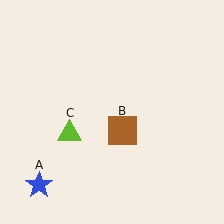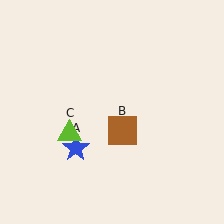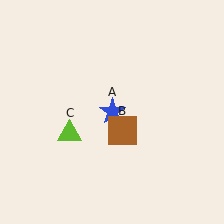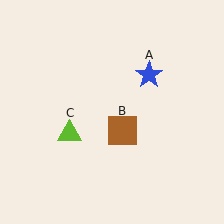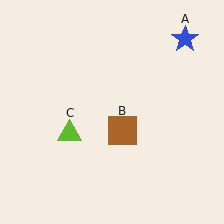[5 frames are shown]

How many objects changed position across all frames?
1 object changed position: blue star (object A).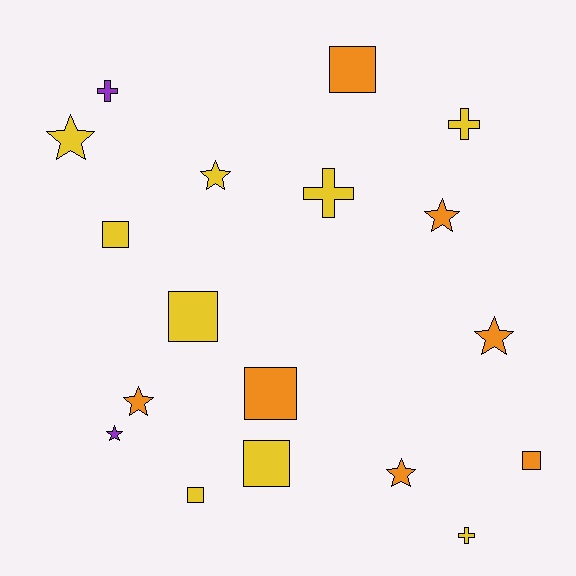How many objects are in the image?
There are 18 objects.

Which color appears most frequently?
Yellow, with 9 objects.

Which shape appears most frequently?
Square, with 7 objects.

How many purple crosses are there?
There is 1 purple cross.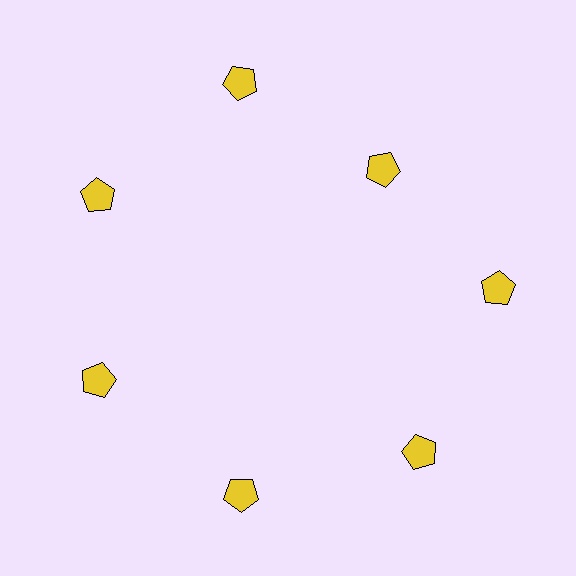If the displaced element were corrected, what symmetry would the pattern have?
It would have 7-fold rotational symmetry — the pattern would map onto itself every 51 degrees.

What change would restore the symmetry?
The symmetry would be restored by moving it outward, back onto the ring so that all 7 pentagons sit at equal angles and equal distance from the center.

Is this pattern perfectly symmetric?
No. The 7 yellow pentagons are arranged in a ring, but one element near the 1 o'clock position is pulled inward toward the center, breaking the 7-fold rotational symmetry.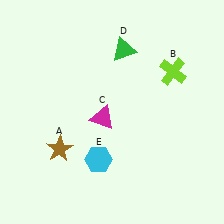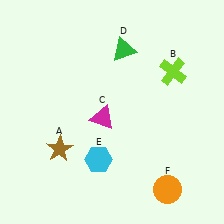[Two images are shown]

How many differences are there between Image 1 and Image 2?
There is 1 difference between the two images.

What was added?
An orange circle (F) was added in Image 2.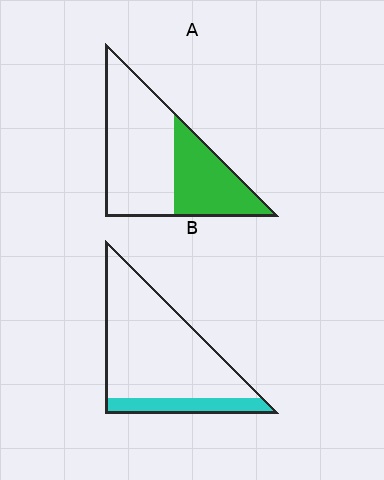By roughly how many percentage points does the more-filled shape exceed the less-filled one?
By roughly 20 percentage points (A over B).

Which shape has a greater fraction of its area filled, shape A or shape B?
Shape A.